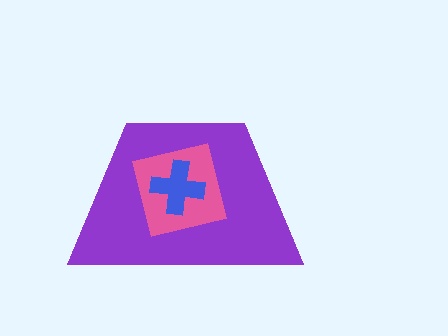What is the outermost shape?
The purple trapezoid.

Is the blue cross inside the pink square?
Yes.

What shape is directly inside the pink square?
The blue cross.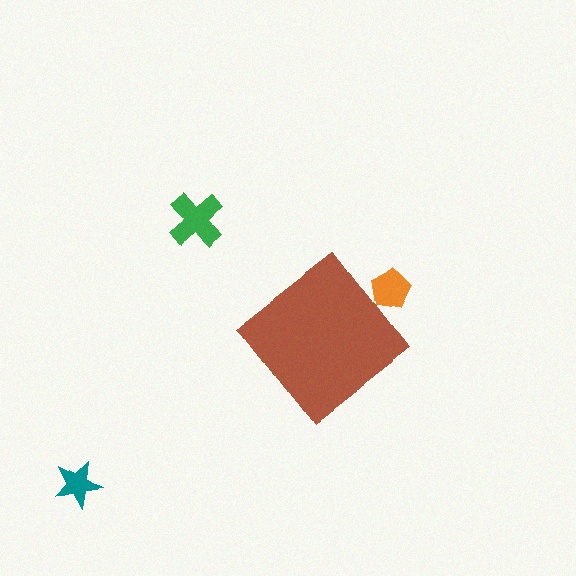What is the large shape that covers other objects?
A brown diamond.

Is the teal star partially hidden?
No, the teal star is fully visible.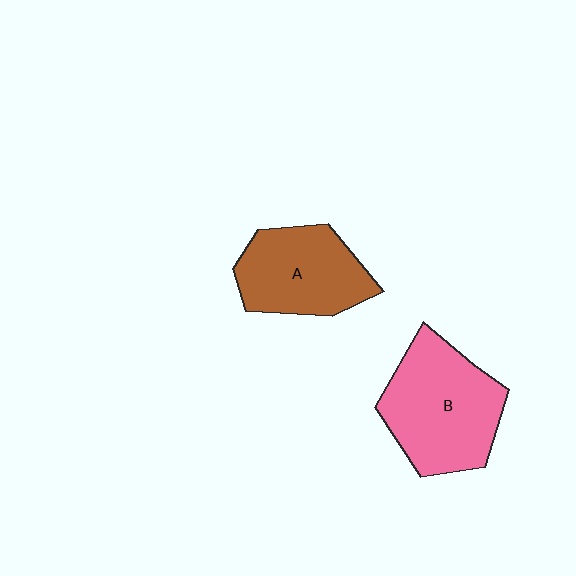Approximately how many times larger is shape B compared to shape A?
Approximately 1.3 times.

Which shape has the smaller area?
Shape A (brown).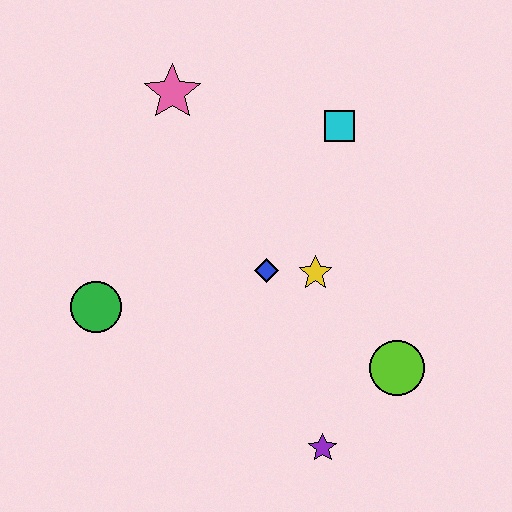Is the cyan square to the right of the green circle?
Yes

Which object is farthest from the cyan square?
The purple star is farthest from the cyan square.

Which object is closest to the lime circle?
The purple star is closest to the lime circle.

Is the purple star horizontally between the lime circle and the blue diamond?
Yes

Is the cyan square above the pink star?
No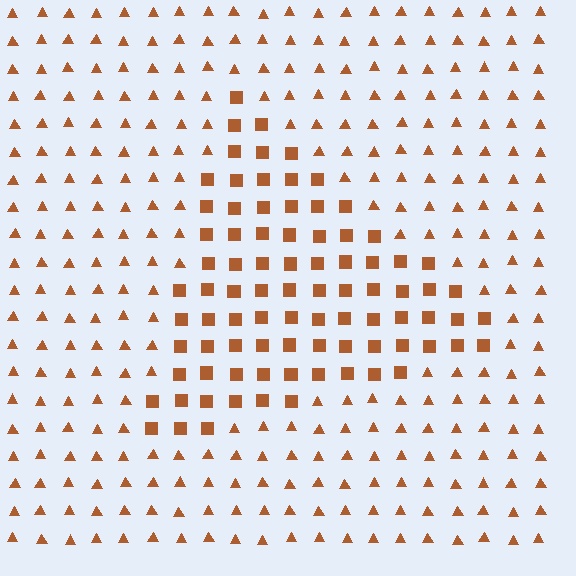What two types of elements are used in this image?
The image uses squares inside the triangle region and triangles outside it.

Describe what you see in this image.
The image is filled with small brown elements arranged in a uniform grid. A triangle-shaped region contains squares, while the surrounding area contains triangles. The boundary is defined purely by the change in element shape.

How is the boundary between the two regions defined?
The boundary is defined by a change in element shape: squares inside vs. triangles outside. All elements share the same color and spacing.